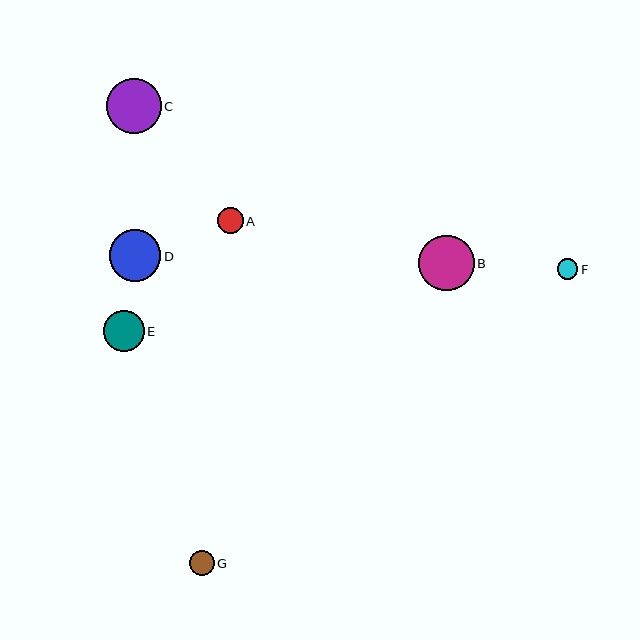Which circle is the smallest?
Circle F is the smallest with a size of approximately 21 pixels.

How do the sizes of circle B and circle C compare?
Circle B and circle C are approximately the same size.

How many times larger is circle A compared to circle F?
Circle A is approximately 1.2 times the size of circle F.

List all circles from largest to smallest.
From largest to smallest: B, C, D, E, A, G, F.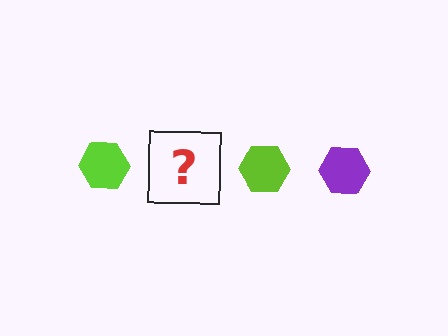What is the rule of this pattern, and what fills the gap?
The rule is that the pattern cycles through lime, purple hexagons. The gap should be filled with a purple hexagon.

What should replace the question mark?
The question mark should be replaced with a purple hexagon.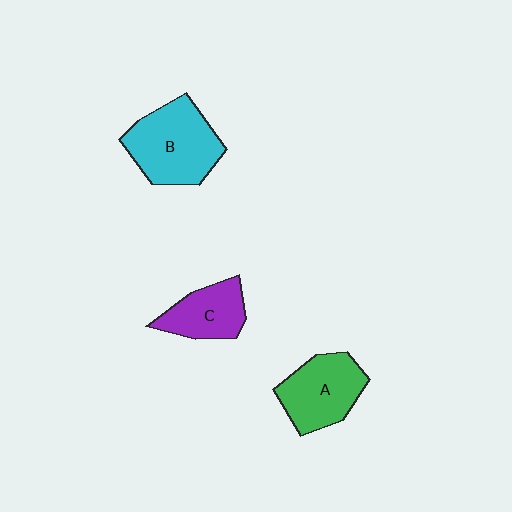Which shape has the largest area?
Shape B (cyan).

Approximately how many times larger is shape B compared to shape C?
Approximately 1.6 times.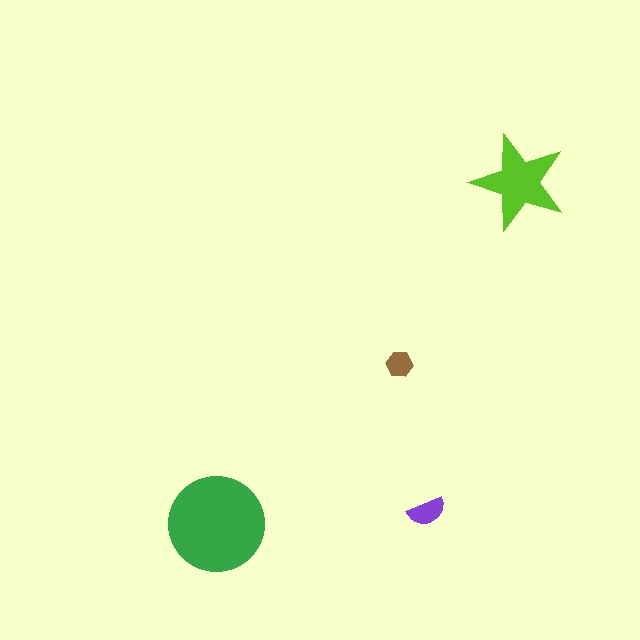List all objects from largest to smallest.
The green circle, the lime star, the purple semicircle, the brown hexagon.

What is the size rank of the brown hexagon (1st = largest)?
4th.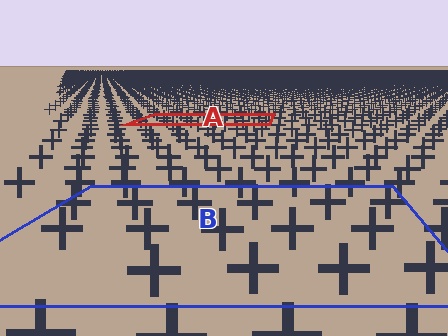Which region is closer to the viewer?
Region B is closer. The texture elements there are larger and more spread out.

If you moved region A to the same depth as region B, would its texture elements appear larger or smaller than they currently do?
They would appear larger. At a closer depth, the same texture elements are projected at a bigger on-screen size.